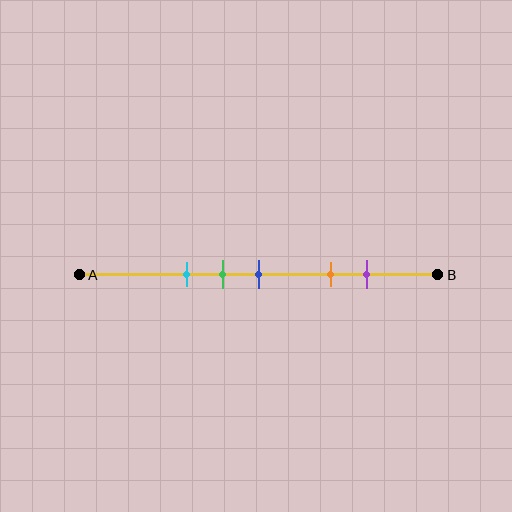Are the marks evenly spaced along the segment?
No, the marks are not evenly spaced.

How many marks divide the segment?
There are 5 marks dividing the segment.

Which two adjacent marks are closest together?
The green and blue marks are the closest adjacent pair.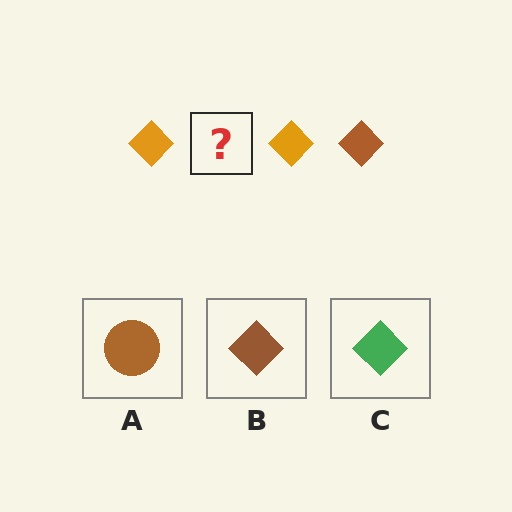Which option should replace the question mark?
Option B.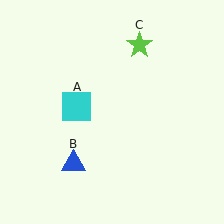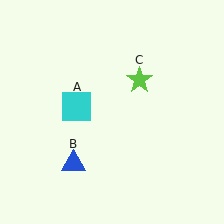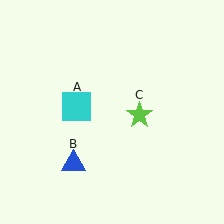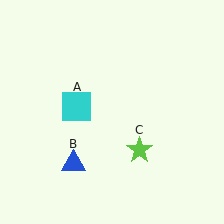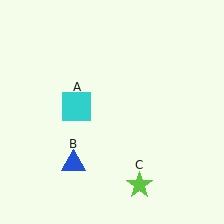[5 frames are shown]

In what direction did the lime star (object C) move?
The lime star (object C) moved down.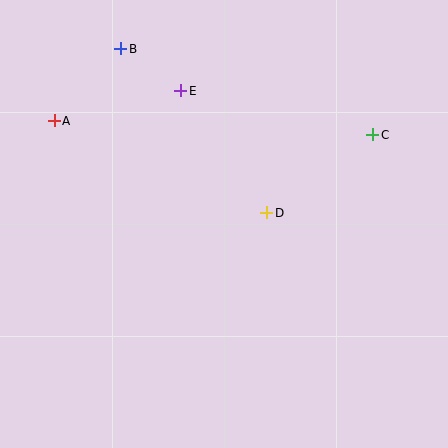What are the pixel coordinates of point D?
Point D is at (267, 213).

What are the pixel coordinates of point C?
Point C is at (373, 135).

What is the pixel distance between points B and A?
The distance between B and A is 98 pixels.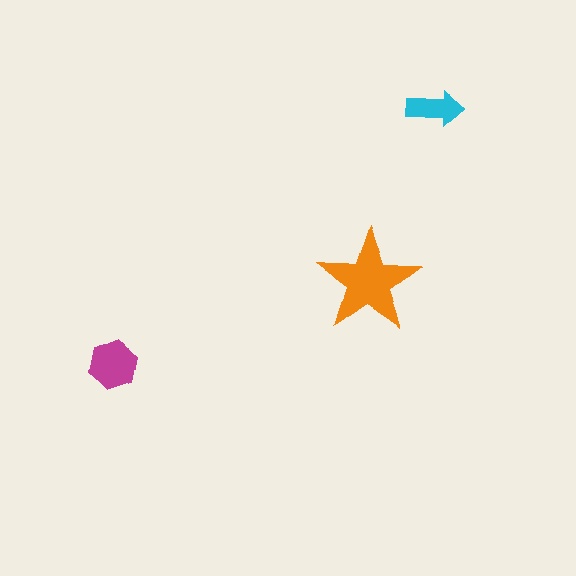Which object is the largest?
The orange star.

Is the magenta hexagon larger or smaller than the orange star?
Smaller.